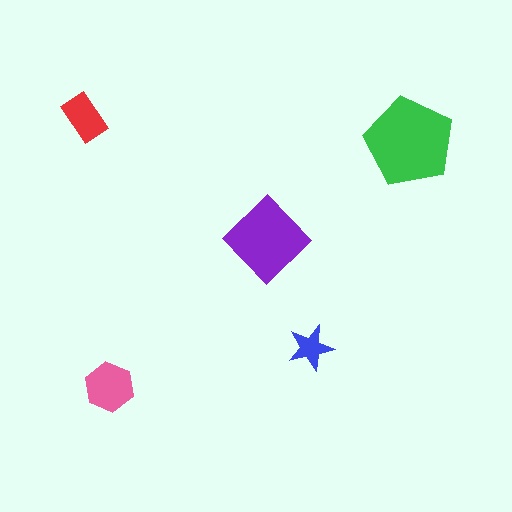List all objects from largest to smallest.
The green pentagon, the purple diamond, the pink hexagon, the red rectangle, the blue star.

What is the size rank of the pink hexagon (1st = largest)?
3rd.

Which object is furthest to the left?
The red rectangle is leftmost.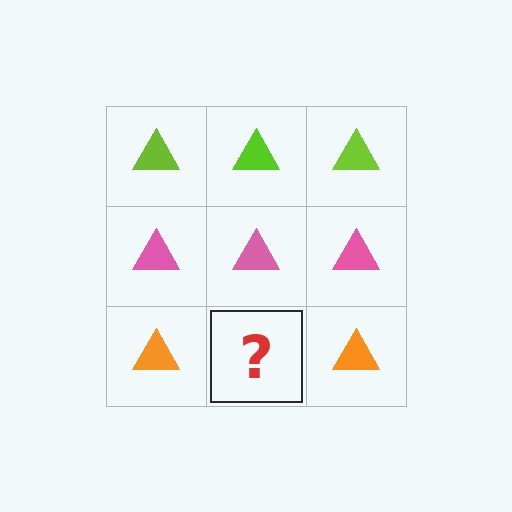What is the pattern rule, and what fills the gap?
The rule is that each row has a consistent color. The gap should be filled with an orange triangle.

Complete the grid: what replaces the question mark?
The question mark should be replaced with an orange triangle.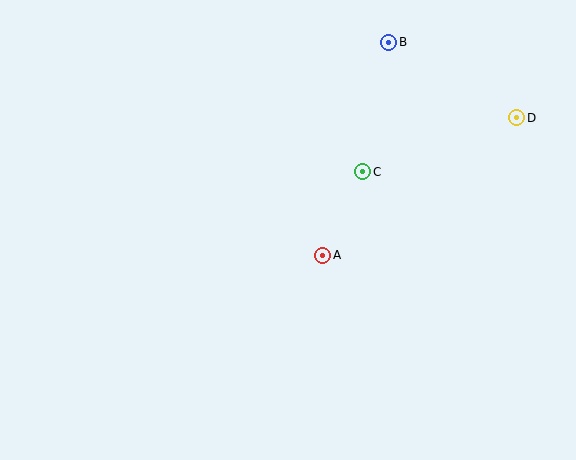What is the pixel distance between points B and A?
The distance between B and A is 223 pixels.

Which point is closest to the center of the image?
Point A at (323, 255) is closest to the center.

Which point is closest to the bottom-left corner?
Point A is closest to the bottom-left corner.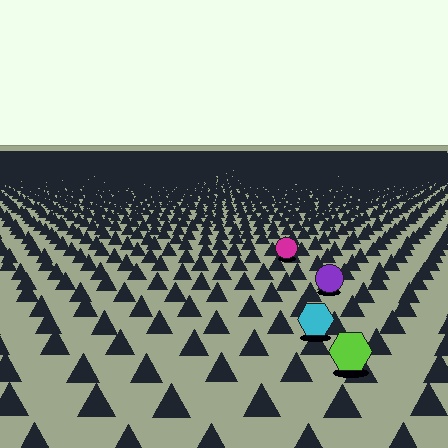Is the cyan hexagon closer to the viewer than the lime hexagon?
No. The lime hexagon is closer — you can tell from the texture gradient: the ground texture is coarser near it.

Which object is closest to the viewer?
The lime hexagon is closest. The texture marks near it are larger and more spread out.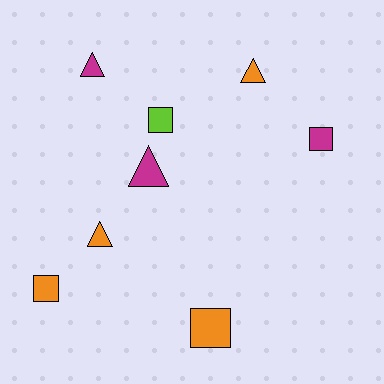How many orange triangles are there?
There are 2 orange triangles.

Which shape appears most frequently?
Square, with 4 objects.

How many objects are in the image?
There are 8 objects.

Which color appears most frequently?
Orange, with 4 objects.